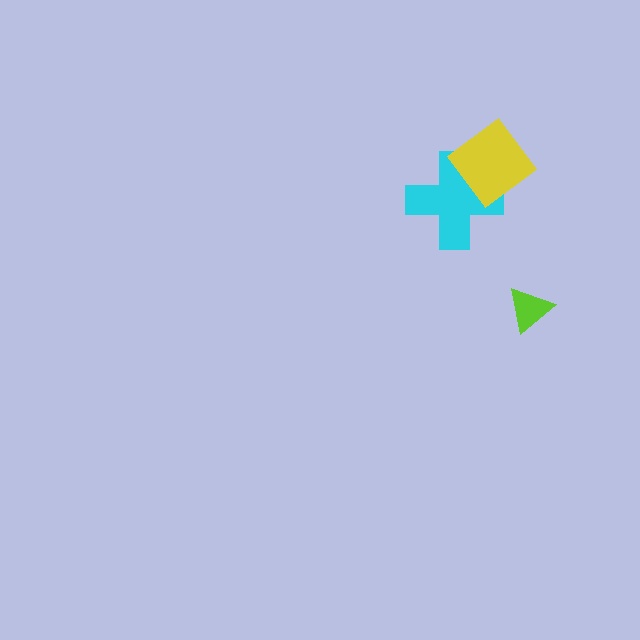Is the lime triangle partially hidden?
No, no other shape covers it.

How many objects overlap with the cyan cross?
1 object overlaps with the cyan cross.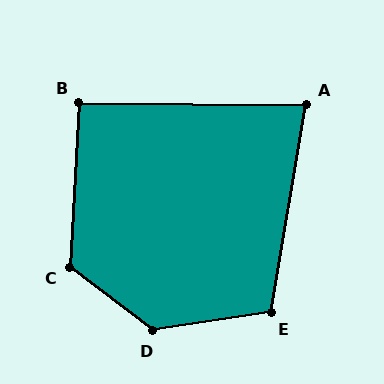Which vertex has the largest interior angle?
D, at approximately 134 degrees.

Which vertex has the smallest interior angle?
A, at approximately 81 degrees.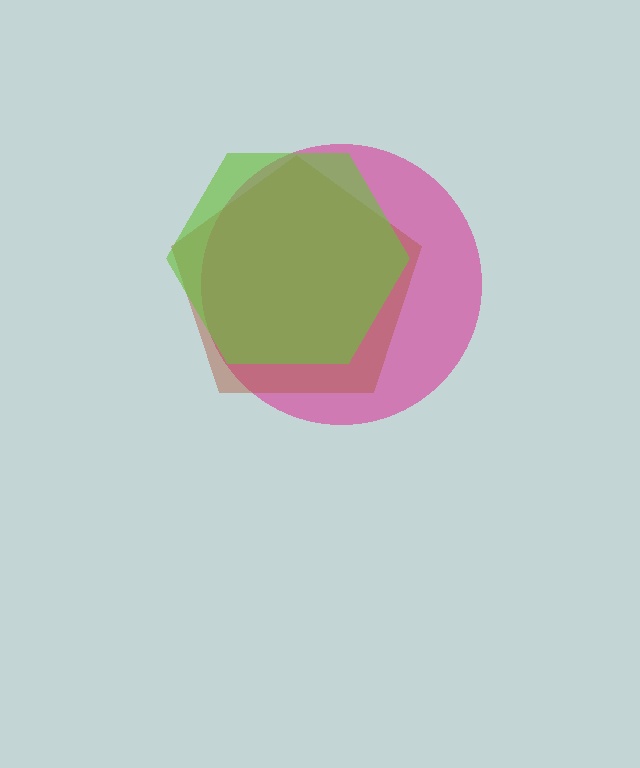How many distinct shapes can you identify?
There are 3 distinct shapes: a magenta circle, a brown pentagon, a lime hexagon.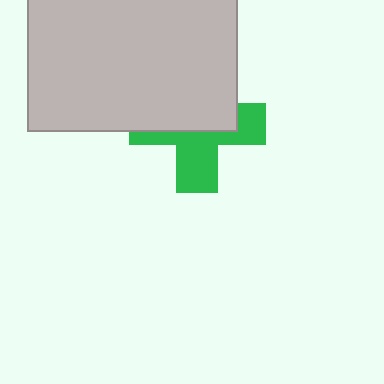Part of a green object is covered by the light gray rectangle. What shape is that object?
It is a cross.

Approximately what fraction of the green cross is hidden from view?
Roughly 52% of the green cross is hidden behind the light gray rectangle.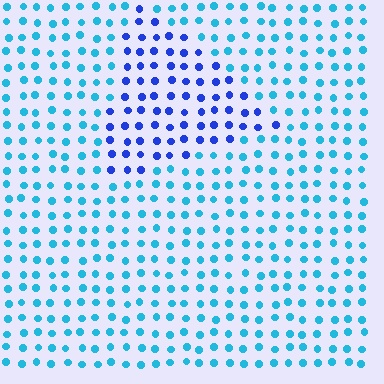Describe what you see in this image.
The image is filled with small cyan elements in a uniform arrangement. A triangle-shaped region is visible where the elements are tinted to a slightly different hue, forming a subtle color boundary.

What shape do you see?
I see a triangle.